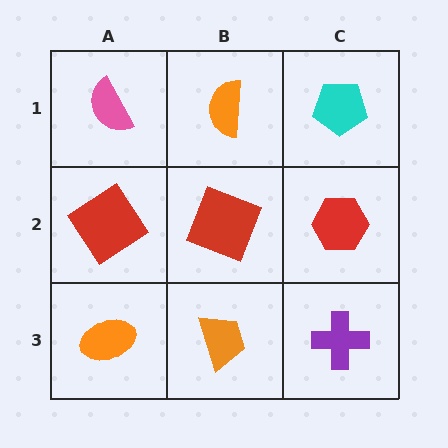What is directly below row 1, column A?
A red diamond.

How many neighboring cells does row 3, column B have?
3.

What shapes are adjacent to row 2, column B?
An orange semicircle (row 1, column B), an orange trapezoid (row 3, column B), a red diamond (row 2, column A), a red hexagon (row 2, column C).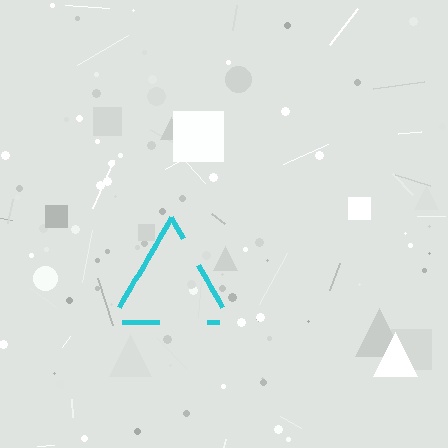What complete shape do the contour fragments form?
The contour fragments form a triangle.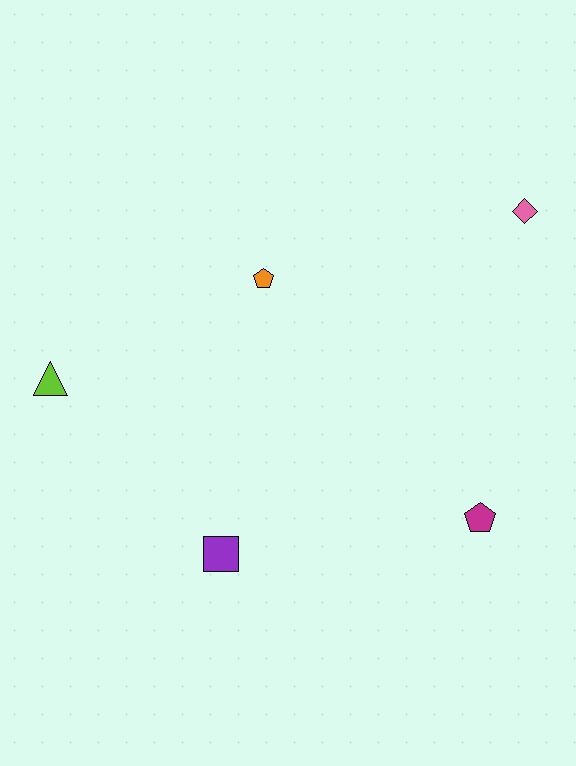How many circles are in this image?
There are no circles.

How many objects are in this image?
There are 5 objects.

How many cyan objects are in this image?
There are no cyan objects.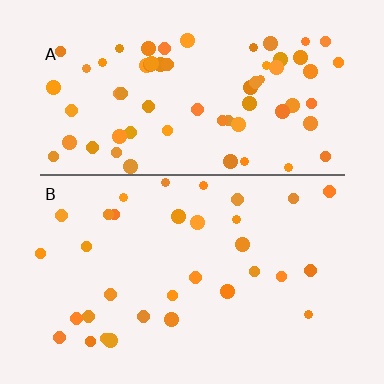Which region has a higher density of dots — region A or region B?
A (the top).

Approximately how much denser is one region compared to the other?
Approximately 2.1× — region A over region B.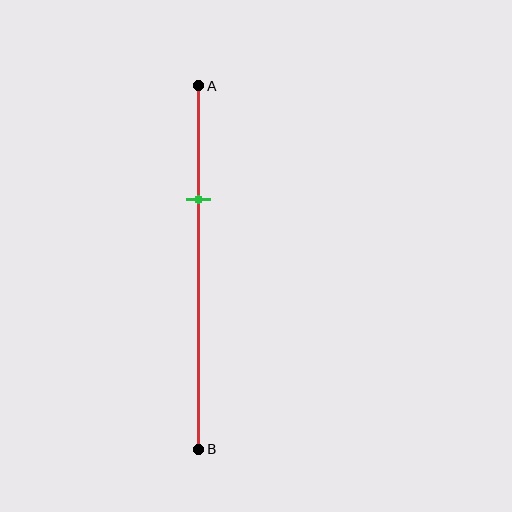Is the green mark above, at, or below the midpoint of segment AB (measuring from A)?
The green mark is above the midpoint of segment AB.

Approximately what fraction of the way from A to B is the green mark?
The green mark is approximately 30% of the way from A to B.